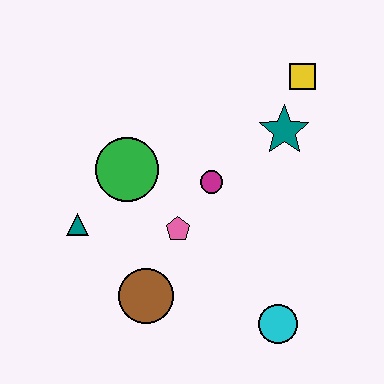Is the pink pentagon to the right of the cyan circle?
No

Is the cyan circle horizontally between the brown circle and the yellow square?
Yes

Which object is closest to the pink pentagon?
The magenta circle is closest to the pink pentagon.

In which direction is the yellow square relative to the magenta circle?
The yellow square is above the magenta circle.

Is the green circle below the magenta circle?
No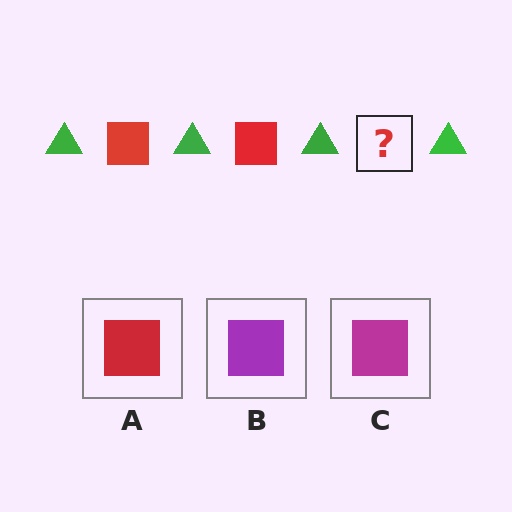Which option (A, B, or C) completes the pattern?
A.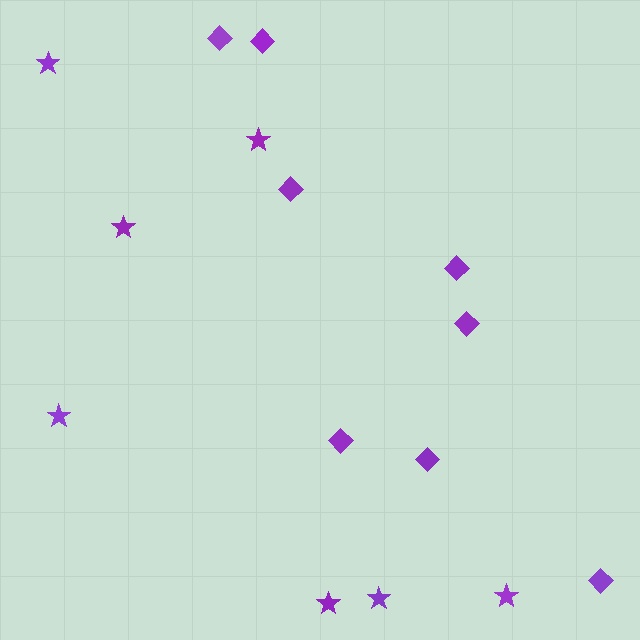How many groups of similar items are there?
There are 2 groups: one group of diamonds (8) and one group of stars (7).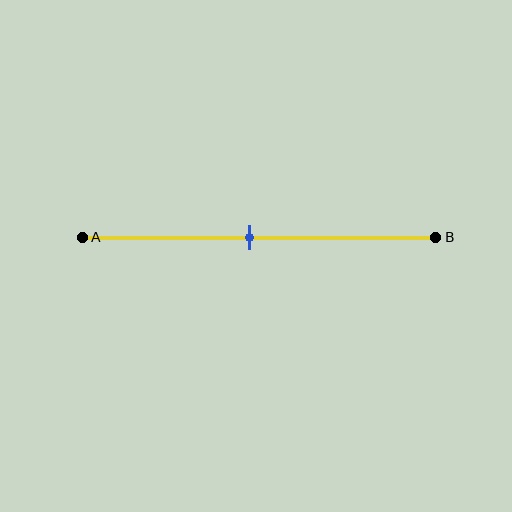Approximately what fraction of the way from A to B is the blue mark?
The blue mark is approximately 45% of the way from A to B.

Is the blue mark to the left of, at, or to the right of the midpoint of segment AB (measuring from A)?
The blue mark is approximately at the midpoint of segment AB.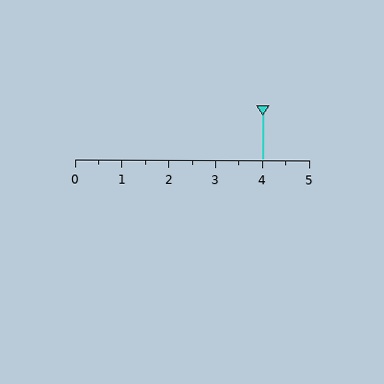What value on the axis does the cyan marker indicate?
The marker indicates approximately 4.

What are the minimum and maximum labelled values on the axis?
The axis runs from 0 to 5.